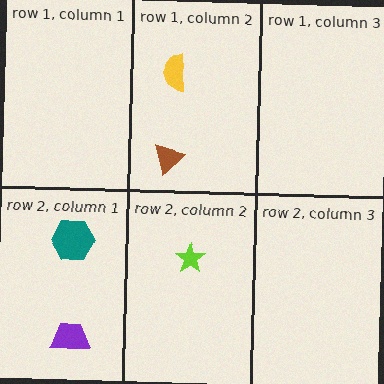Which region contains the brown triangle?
The row 1, column 2 region.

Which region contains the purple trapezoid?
The row 2, column 1 region.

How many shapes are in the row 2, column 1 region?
2.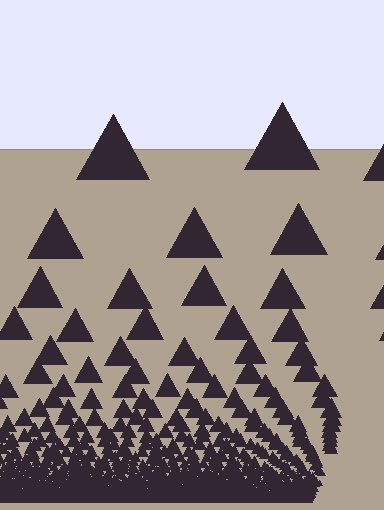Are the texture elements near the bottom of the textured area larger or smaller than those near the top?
Smaller. The gradient is inverted — elements near the bottom are smaller and denser.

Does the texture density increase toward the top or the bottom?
Density increases toward the bottom.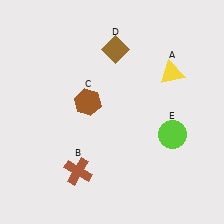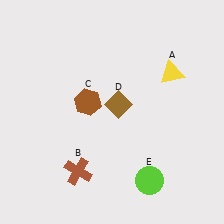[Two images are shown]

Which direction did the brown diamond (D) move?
The brown diamond (D) moved down.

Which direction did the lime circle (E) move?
The lime circle (E) moved down.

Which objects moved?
The objects that moved are: the brown diamond (D), the lime circle (E).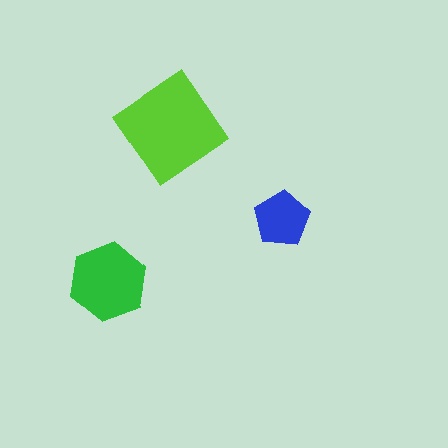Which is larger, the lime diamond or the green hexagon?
The lime diamond.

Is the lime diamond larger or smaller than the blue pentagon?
Larger.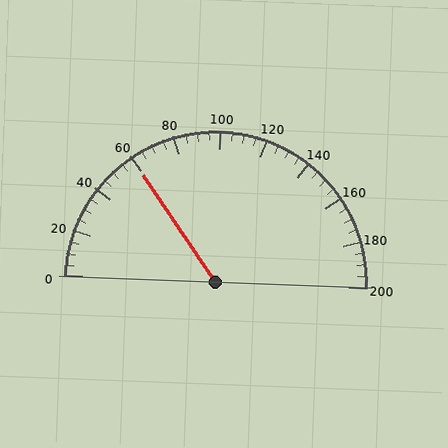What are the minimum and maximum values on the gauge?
The gauge ranges from 0 to 200.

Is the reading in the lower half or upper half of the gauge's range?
The reading is in the lower half of the range (0 to 200).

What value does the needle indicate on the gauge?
The needle indicates approximately 60.